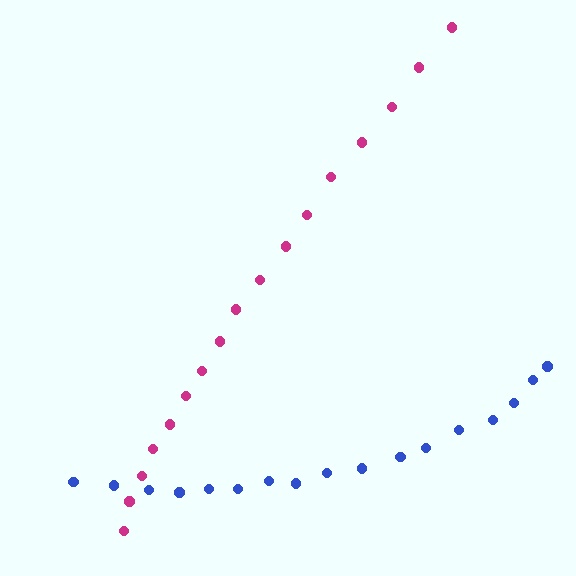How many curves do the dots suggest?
There are 2 distinct paths.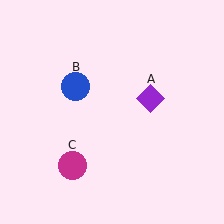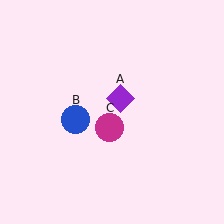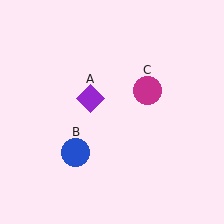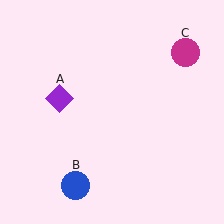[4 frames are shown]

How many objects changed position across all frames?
3 objects changed position: purple diamond (object A), blue circle (object B), magenta circle (object C).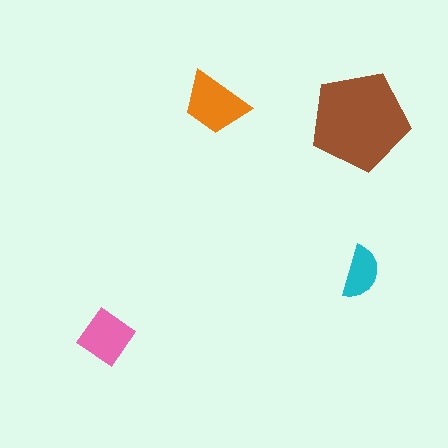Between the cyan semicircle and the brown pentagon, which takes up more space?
The brown pentagon.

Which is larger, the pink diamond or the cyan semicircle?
The pink diamond.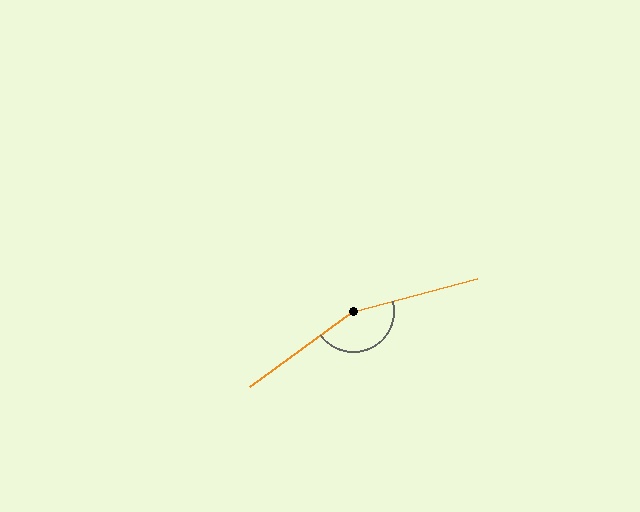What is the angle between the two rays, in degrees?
Approximately 158 degrees.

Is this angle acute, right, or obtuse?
It is obtuse.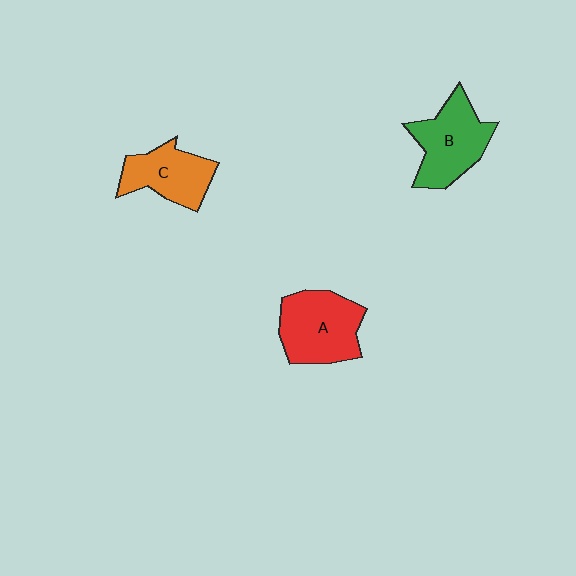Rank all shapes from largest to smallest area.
From largest to smallest: A (red), B (green), C (orange).